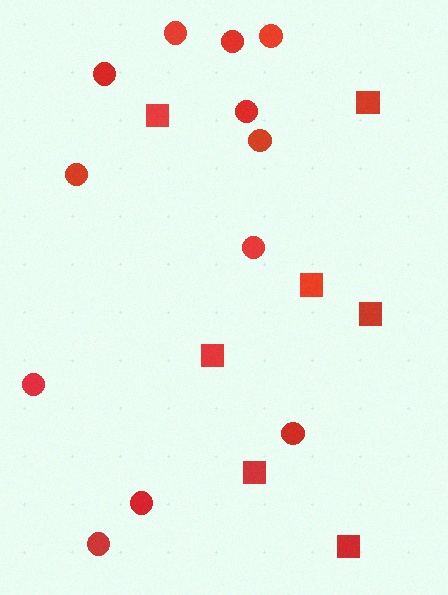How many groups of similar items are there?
There are 2 groups: one group of circles (12) and one group of squares (7).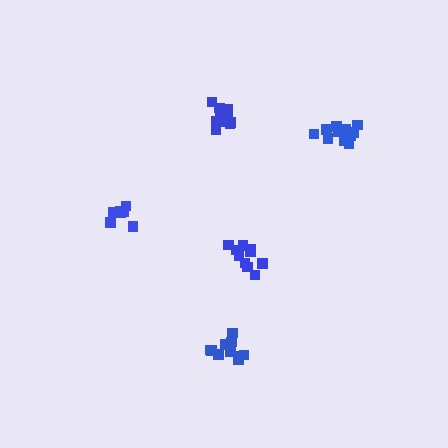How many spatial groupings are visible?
There are 5 spatial groupings.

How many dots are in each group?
Group 1: 12 dots, Group 2: 10 dots, Group 3: 7 dots, Group 4: 10 dots, Group 5: 10 dots (49 total).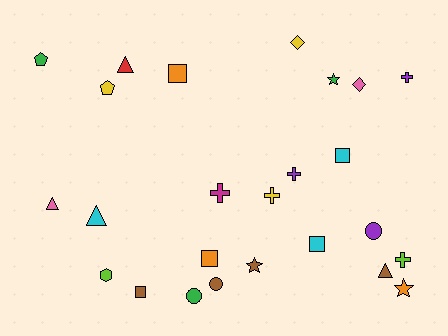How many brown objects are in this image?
There are 4 brown objects.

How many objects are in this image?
There are 25 objects.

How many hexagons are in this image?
There is 1 hexagon.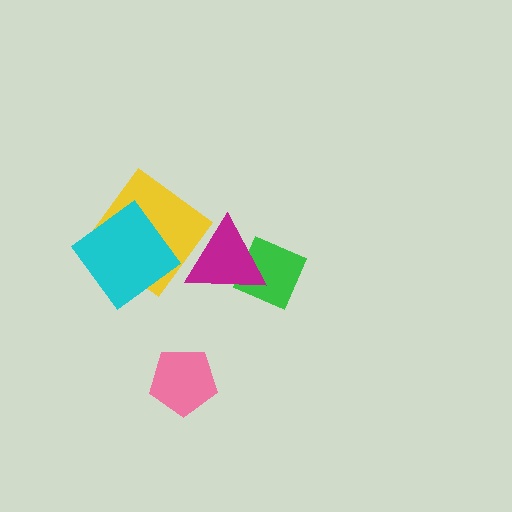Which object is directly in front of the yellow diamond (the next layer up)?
The magenta triangle is directly in front of the yellow diamond.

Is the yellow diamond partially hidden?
Yes, it is partially covered by another shape.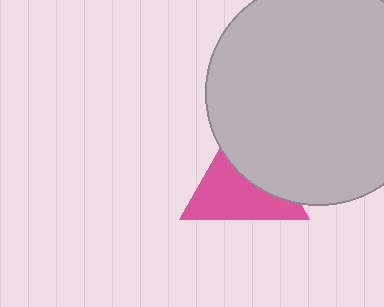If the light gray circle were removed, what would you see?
You would see the complete pink triangle.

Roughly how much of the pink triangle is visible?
About half of it is visible (roughly 57%).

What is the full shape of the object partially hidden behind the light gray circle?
The partially hidden object is a pink triangle.